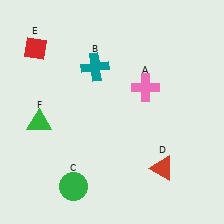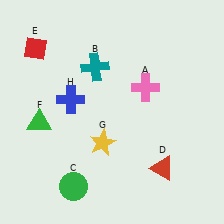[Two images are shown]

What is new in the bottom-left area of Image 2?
A yellow star (G) was added in the bottom-left area of Image 2.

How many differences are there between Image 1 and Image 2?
There are 2 differences between the two images.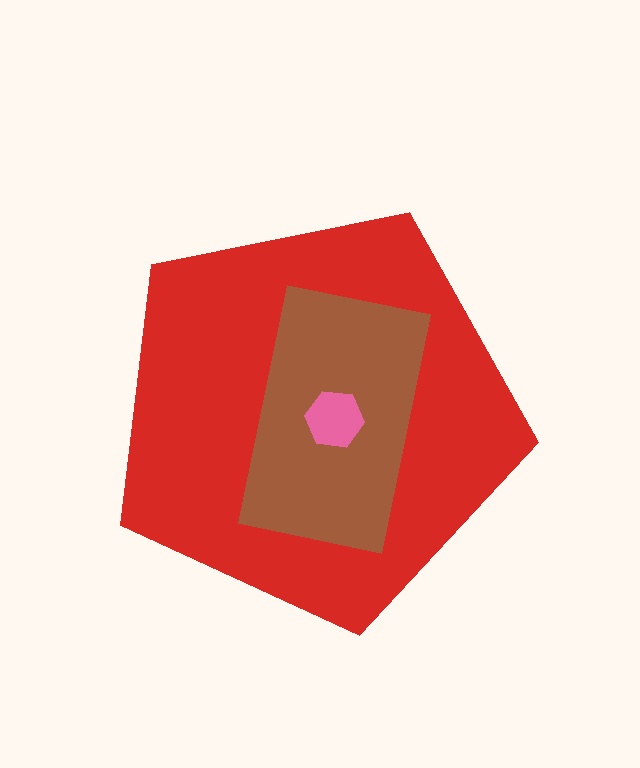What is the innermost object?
The pink hexagon.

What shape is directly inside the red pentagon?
The brown rectangle.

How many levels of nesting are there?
3.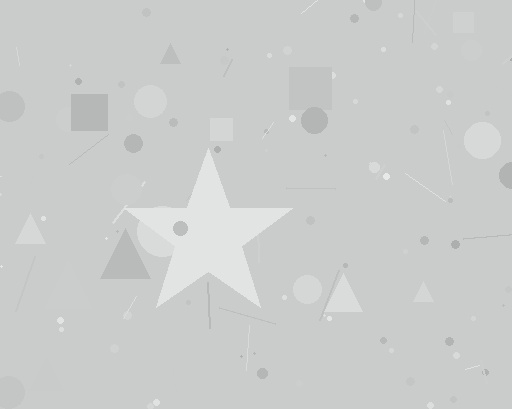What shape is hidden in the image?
A star is hidden in the image.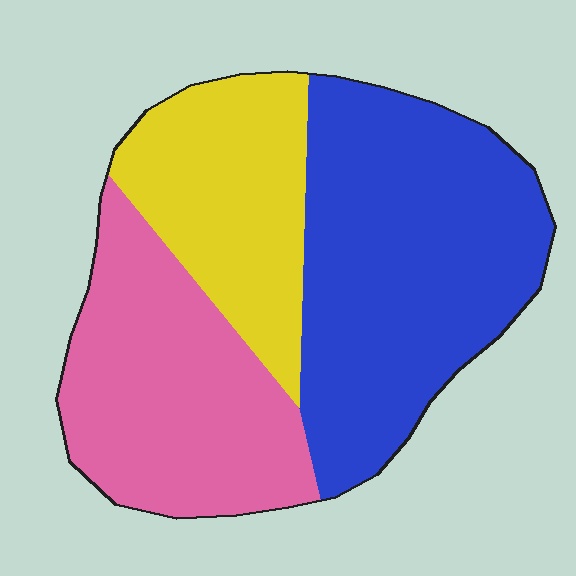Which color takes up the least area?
Yellow, at roughly 25%.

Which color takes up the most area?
Blue, at roughly 45%.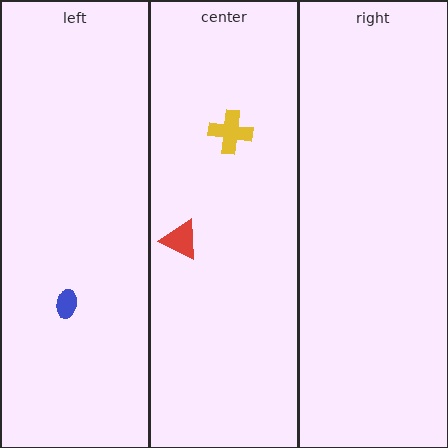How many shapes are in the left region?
1.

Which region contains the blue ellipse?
The left region.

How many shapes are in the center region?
2.